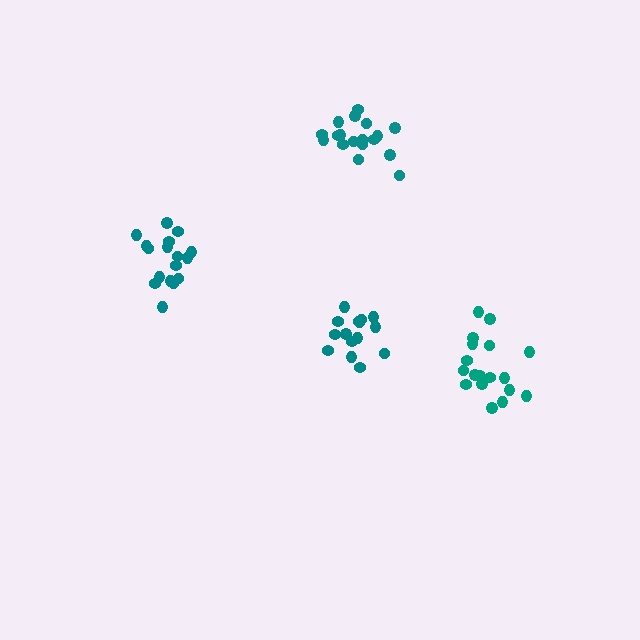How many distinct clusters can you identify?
There are 4 distinct clusters.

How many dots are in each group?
Group 1: 18 dots, Group 2: 18 dots, Group 3: 17 dots, Group 4: 15 dots (68 total).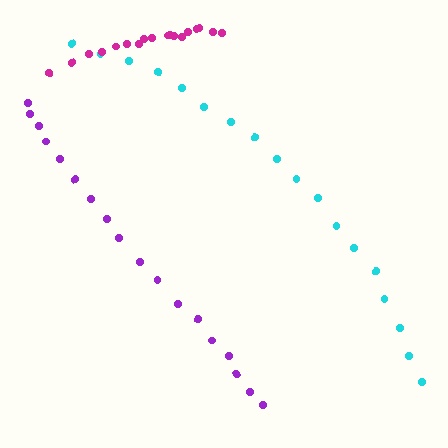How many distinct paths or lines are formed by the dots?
There are 3 distinct paths.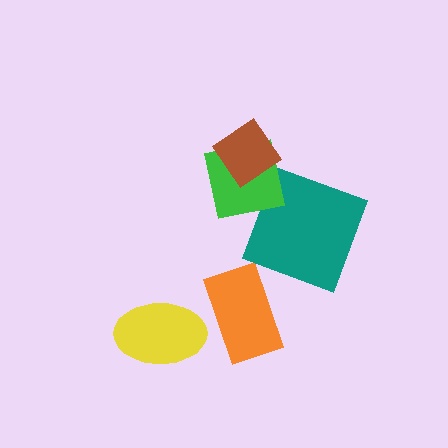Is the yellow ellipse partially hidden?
No, no other shape covers it.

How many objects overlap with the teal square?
1 object overlaps with the teal square.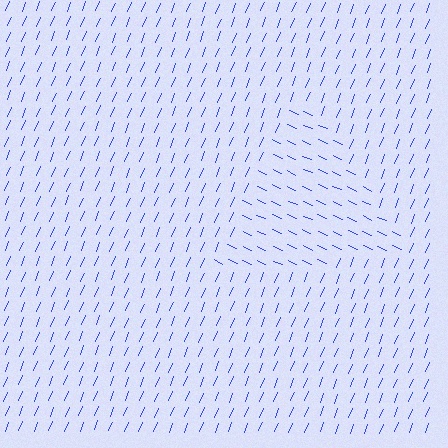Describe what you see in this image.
The image is filled with small blue line segments. A triangle region in the image has lines oriented differently from the surrounding lines, creating a visible texture boundary.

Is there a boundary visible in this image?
Yes, there is a texture boundary formed by a change in line orientation.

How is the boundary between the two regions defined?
The boundary is defined purely by a change in line orientation (approximately 88 degrees difference). All lines are the same color and thickness.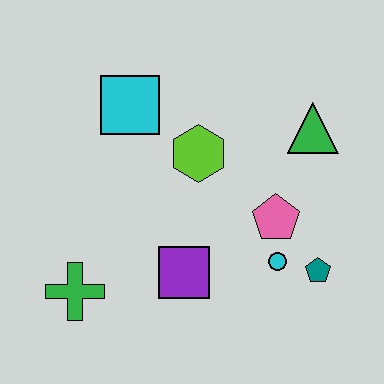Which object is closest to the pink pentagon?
The cyan circle is closest to the pink pentagon.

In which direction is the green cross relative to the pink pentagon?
The green cross is to the left of the pink pentagon.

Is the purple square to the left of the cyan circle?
Yes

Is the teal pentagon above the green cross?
Yes